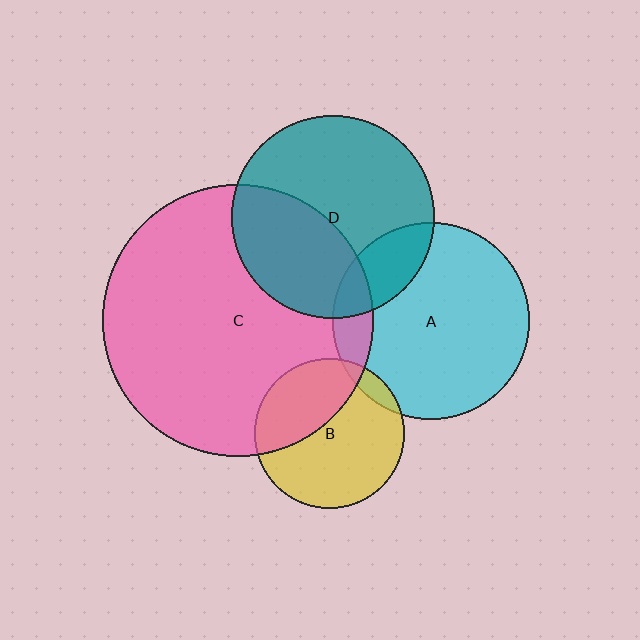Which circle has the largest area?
Circle C (pink).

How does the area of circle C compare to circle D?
Approximately 1.8 times.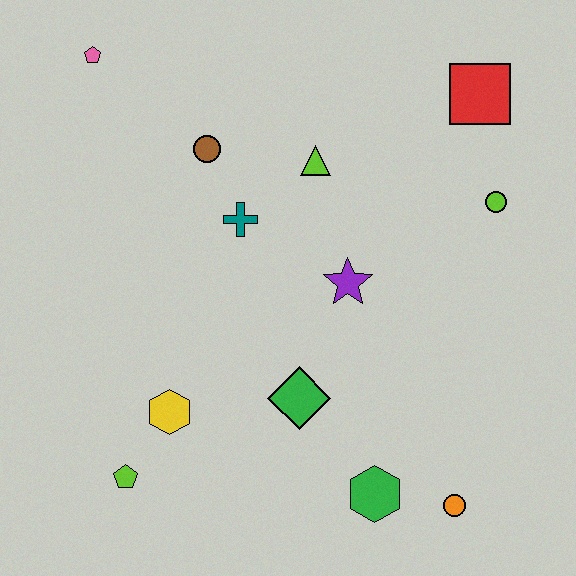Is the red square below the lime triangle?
No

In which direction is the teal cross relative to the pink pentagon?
The teal cross is below the pink pentagon.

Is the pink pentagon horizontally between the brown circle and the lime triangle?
No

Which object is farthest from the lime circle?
The lime pentagon is farthest from the lime circle.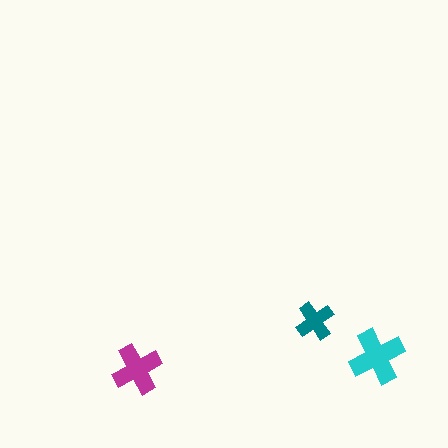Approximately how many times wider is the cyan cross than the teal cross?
About 1.5 times wider.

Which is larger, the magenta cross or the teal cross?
The magenta one.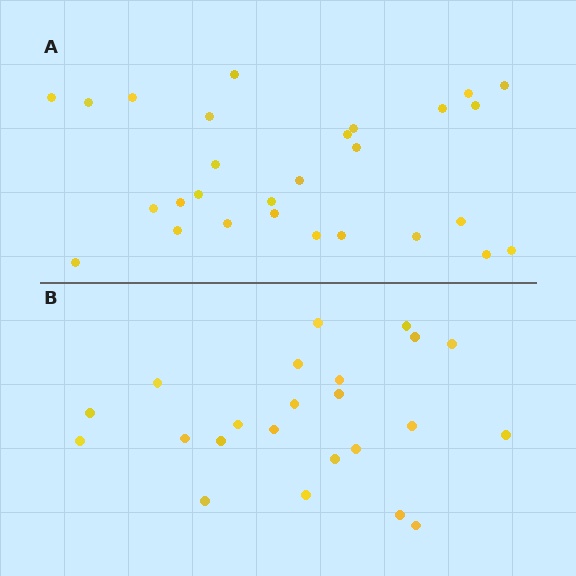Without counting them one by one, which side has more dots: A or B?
Region A (the top region) has more dots.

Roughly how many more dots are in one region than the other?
Region A has about 5 more dots than region B.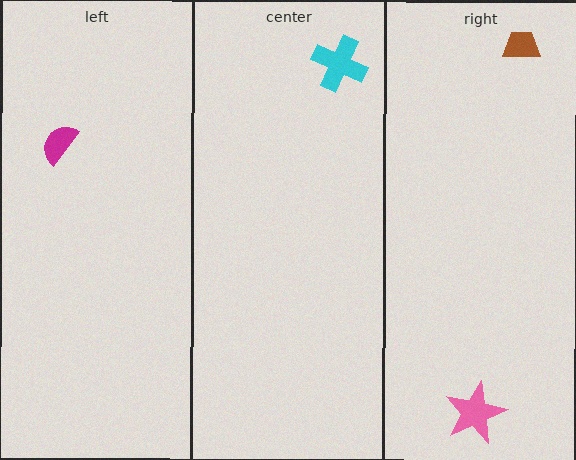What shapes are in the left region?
The magenta semicircle.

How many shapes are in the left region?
1.